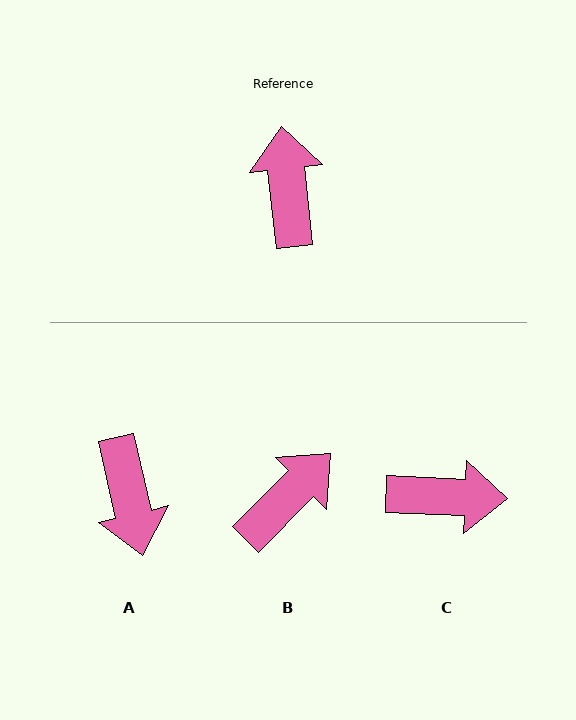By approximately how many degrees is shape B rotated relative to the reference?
Approximately 51 degrees clockwise.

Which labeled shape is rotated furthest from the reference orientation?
A, about 173 degrees away.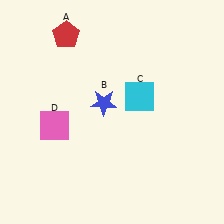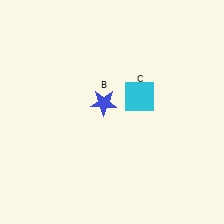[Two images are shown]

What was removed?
The pink square (D), the red pentagon (A) were removed in Image 2.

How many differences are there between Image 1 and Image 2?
There are 2 differences between the two images.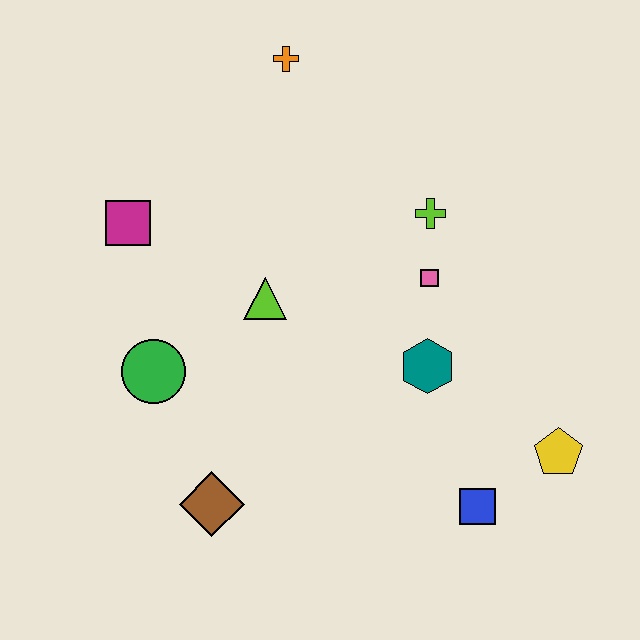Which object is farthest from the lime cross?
The brown diamond is farthest from the lime cross.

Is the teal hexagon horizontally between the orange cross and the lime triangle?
No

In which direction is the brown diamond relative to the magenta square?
The brown diamond is below the magenta square.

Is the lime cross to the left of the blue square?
Yes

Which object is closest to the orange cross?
The lime cross is closest to the orange cross.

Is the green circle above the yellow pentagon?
Yes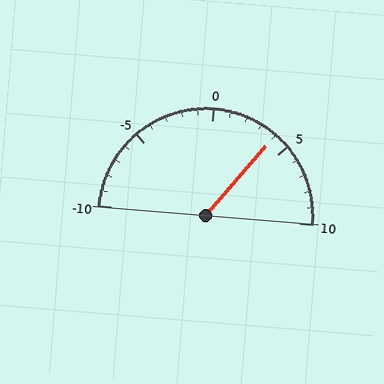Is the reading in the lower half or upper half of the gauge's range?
The reading is in the upper half of the range (-10 to 10).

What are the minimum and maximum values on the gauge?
The gauge ranges from -10 to 10.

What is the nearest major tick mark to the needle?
The nearest major tick mark is 5.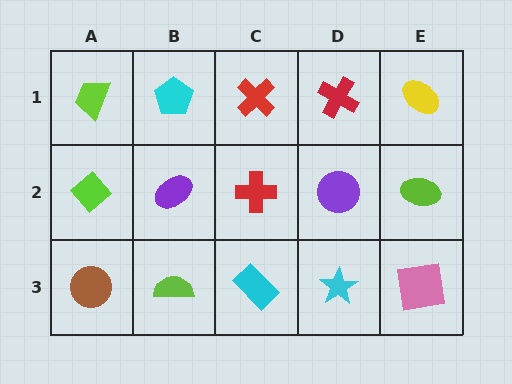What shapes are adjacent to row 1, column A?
A lime diamond (row 2, column A), a cyan pentagon (row 1, column B).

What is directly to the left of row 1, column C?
A cyan pentagon.